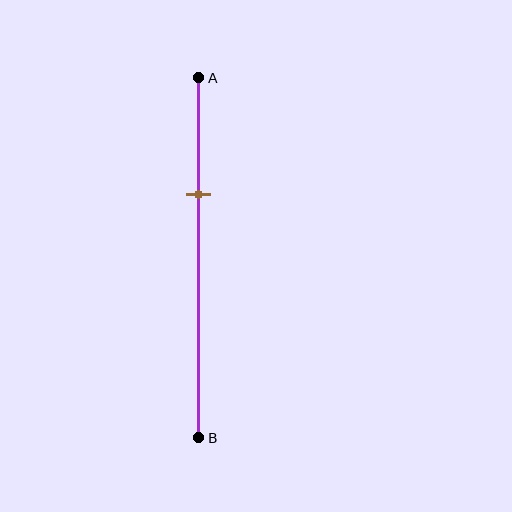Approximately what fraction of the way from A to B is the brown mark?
The brown mark is approximately 35% of the way from A to B.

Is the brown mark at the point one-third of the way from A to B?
Yes, the mark is approximately at the one-third point.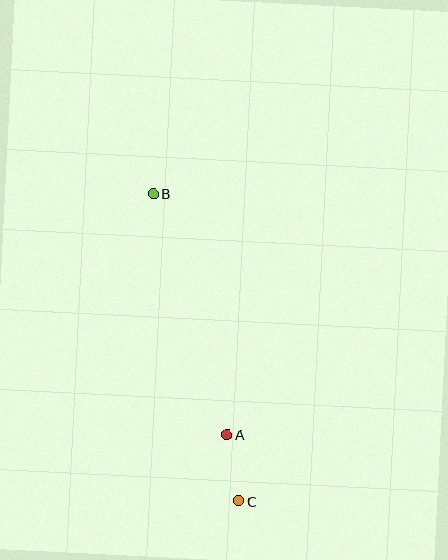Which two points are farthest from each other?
Points B and C are farthest from each other.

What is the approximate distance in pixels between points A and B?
The distance between A and B is approximately 252 pixels.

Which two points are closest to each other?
Points A and C are closest to each other.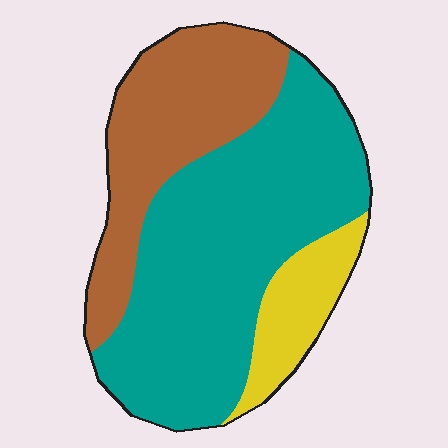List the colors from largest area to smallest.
From largest to smallest: teal, brown, yellow.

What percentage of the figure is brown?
Brown takes up about one third (1/3) of the figure.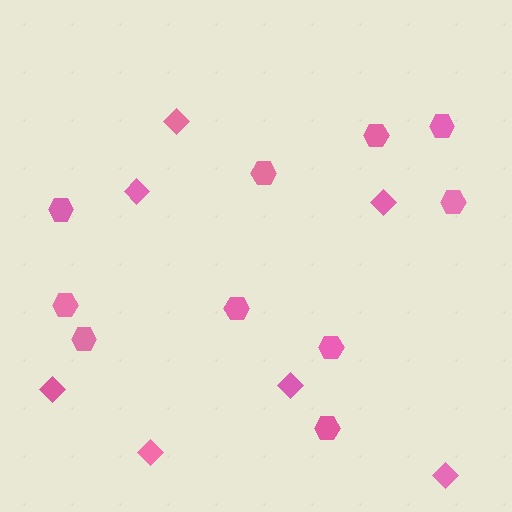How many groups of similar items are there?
There are 2 groups: one group of hexagons (10) and one group of diamonds (7).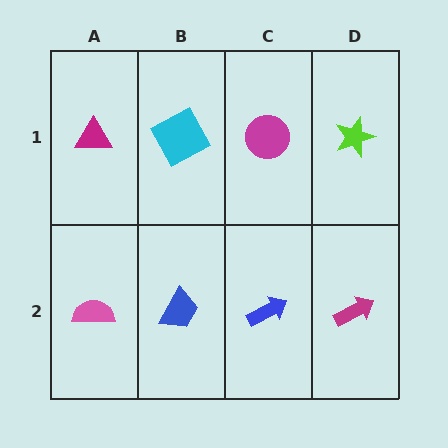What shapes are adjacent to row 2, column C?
A magenta circle (row 1, column C), a blue trapezoid (row 2, column B), a magenta arrow (row 2, column D).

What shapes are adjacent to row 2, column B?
A cyan square (row 1, column B), a pink semicircle (row 2, column A), a blue arrow (row 2, column C).